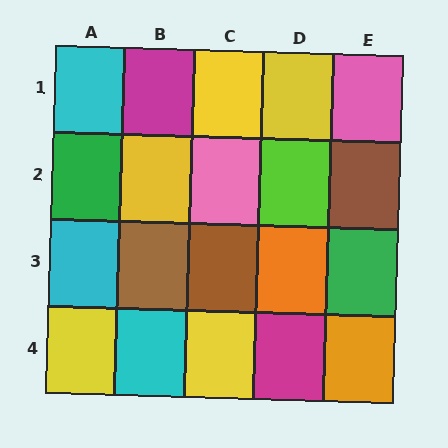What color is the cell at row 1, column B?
Magenta.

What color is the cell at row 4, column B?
Cyan.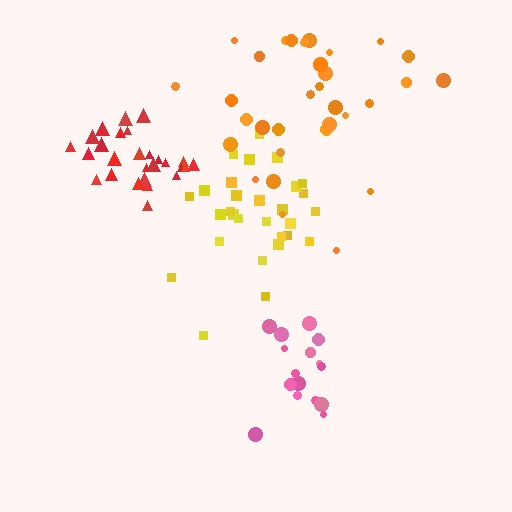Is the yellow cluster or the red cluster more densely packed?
Red.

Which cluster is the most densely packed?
Red.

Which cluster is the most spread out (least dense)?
Orange.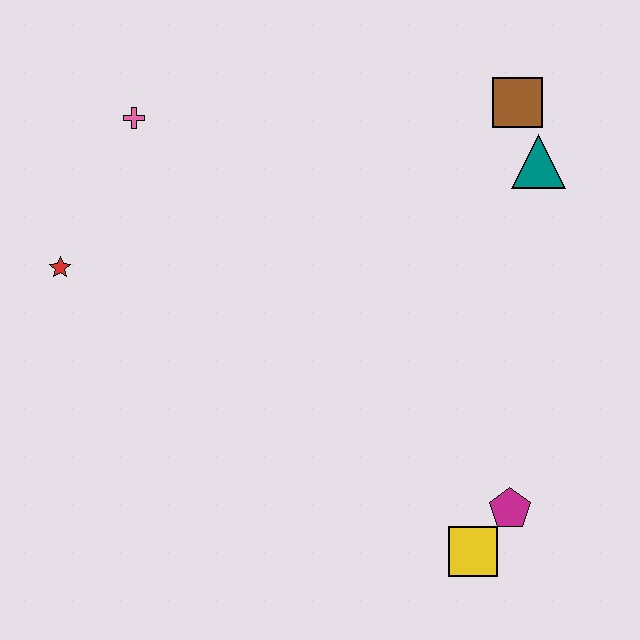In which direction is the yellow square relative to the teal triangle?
The yellow square is below the teal triangle.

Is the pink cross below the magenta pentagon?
No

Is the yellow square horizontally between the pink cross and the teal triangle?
Yes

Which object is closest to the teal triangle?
The brown square is closest to the teal triangle.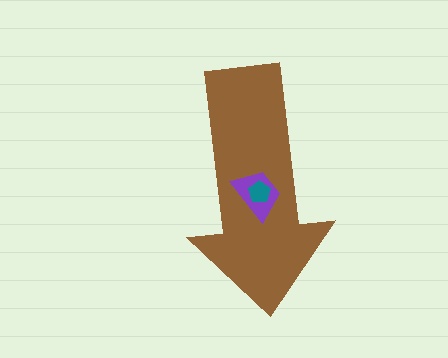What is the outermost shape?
The brown arrow.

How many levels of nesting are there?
3.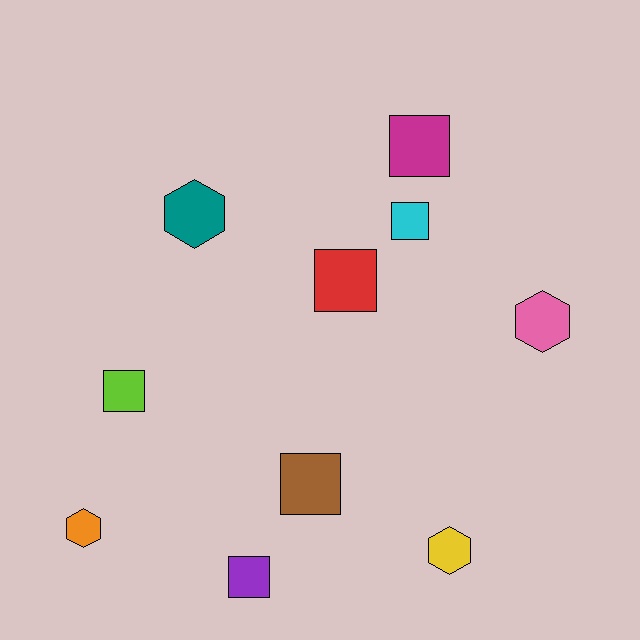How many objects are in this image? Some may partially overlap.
There are 10 objects.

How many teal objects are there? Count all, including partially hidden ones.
There is 1 teal object.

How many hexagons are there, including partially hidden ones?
There are 4 hexagons.